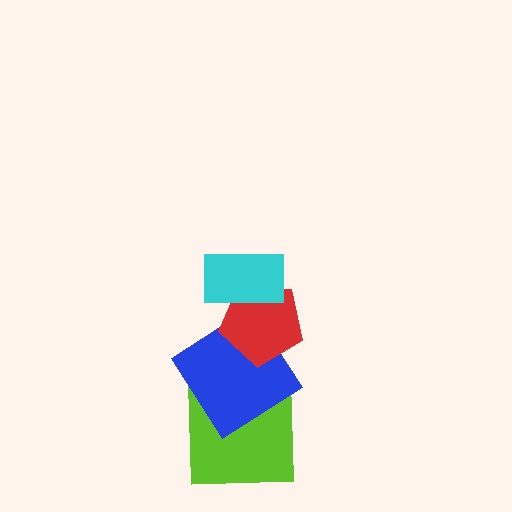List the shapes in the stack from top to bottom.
From top to bottom: the cyan rectangle, the red pentagon, the blue diamond, the lime square.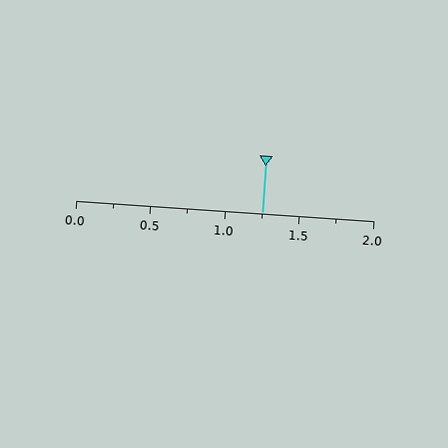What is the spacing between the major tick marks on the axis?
The major ticks are spaced 0.5 apart.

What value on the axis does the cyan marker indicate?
The marker indicates approximately 1.25.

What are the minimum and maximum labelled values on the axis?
The axis runs from 0.0 to 2.0.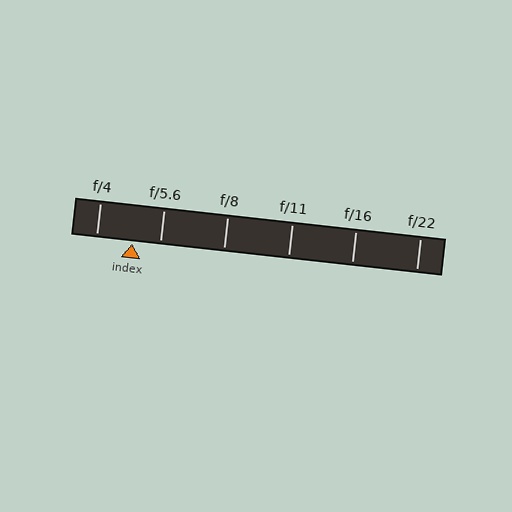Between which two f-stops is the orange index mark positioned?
The index mark is between f/4 and f/5.6.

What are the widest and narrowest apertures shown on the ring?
The widest aperture shown is f/4 and the narrowest is f/22.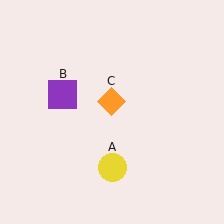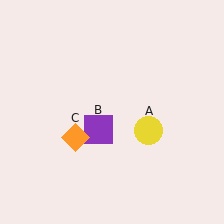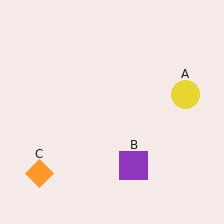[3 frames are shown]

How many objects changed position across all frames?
3 objects changed position: yellow circle (object A), purple square (object B), orange diamond (object C).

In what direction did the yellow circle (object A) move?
The yellow circle (object A) moved up and to the right.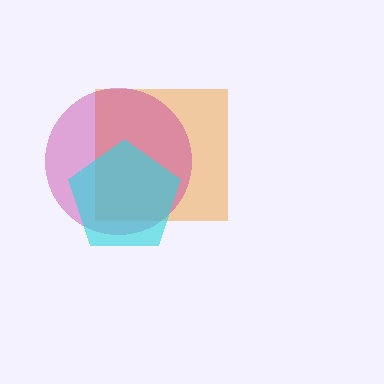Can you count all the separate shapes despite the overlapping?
Yes, there are 3 separate shapes.